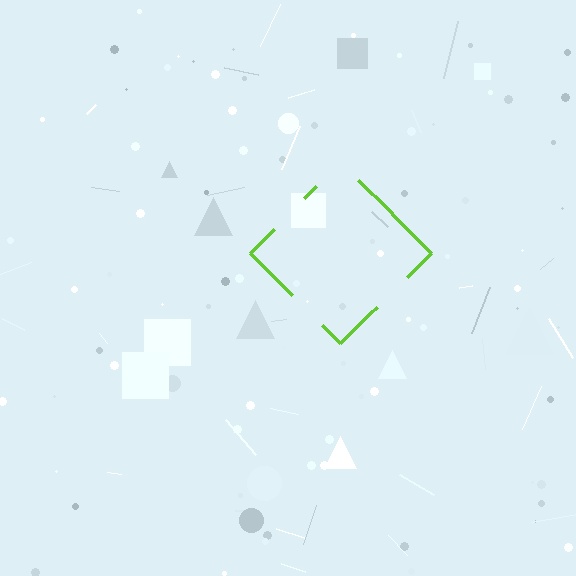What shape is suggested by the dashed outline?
The dashed outline suggests a diamond.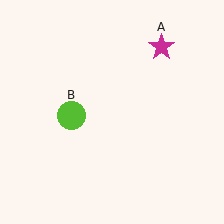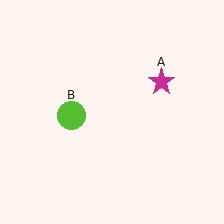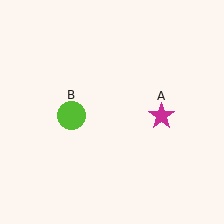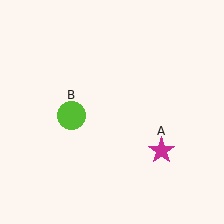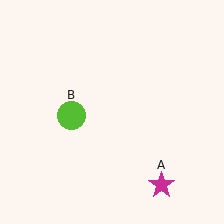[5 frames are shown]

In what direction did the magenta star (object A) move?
The magenta star (object A) moved down.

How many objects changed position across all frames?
1 object changed position: magenta star (object A).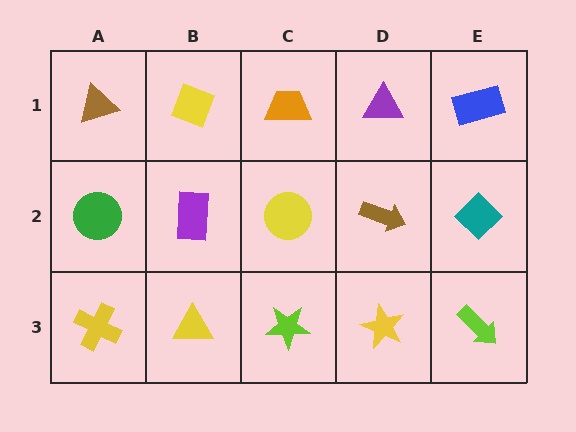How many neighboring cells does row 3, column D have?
3.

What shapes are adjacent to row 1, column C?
A yellow circle (row 2, column C), a yellow diamond (row 1, column B), a purple triangle (row 1, column D).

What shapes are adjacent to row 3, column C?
A yellow circle (row 2, column C), a yellow triangle (row 3, column B), a yellow star (row 3, column D).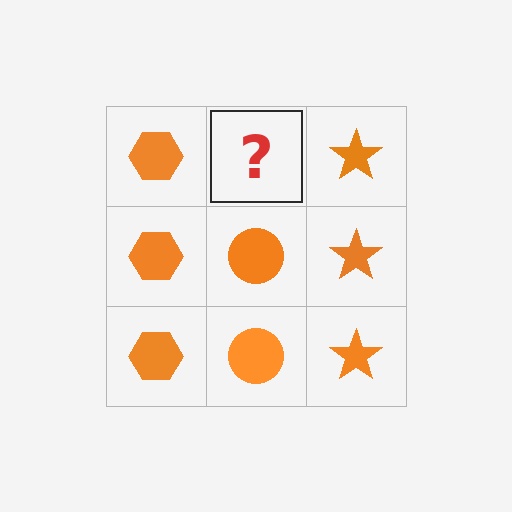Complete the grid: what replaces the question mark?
The question mark should be replaced with an orange circle.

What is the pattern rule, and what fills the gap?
The rule is that each column has a consistent shape. The gap should be filled with an orange circle.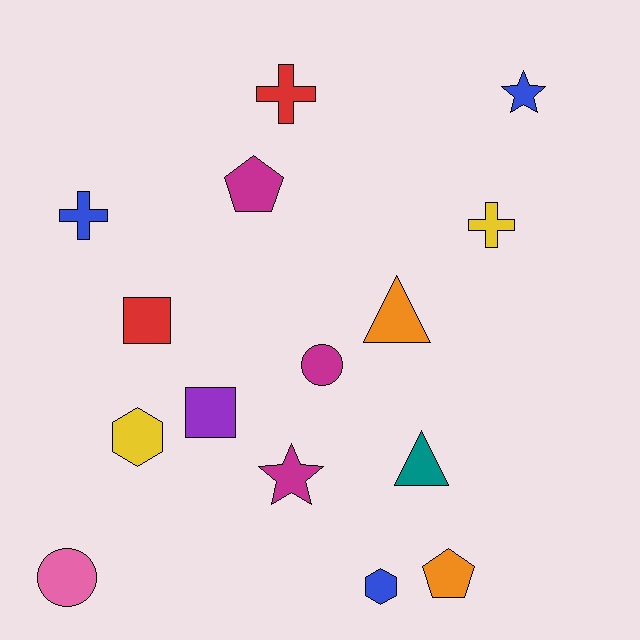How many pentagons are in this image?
There are 2 pentagons.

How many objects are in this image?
There are 15 objects.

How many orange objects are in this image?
There are 2 orange objects.